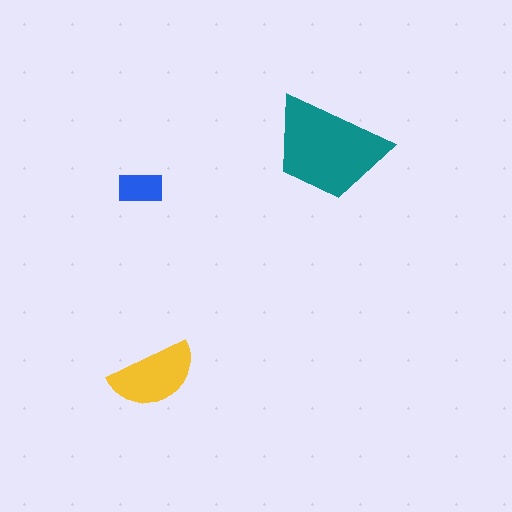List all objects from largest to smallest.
The teal trapezoid, the yellow semicircle, the blue rectangle.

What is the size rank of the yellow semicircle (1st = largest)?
2nd.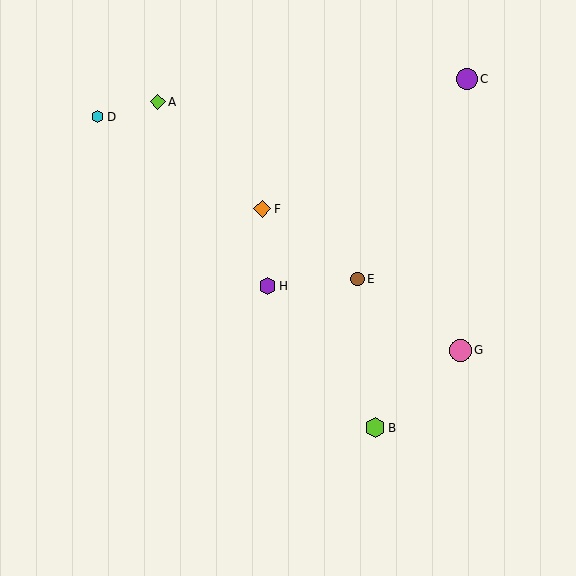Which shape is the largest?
The pink circle (labeled G) is the largest.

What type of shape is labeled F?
Shape F is an orange diamond.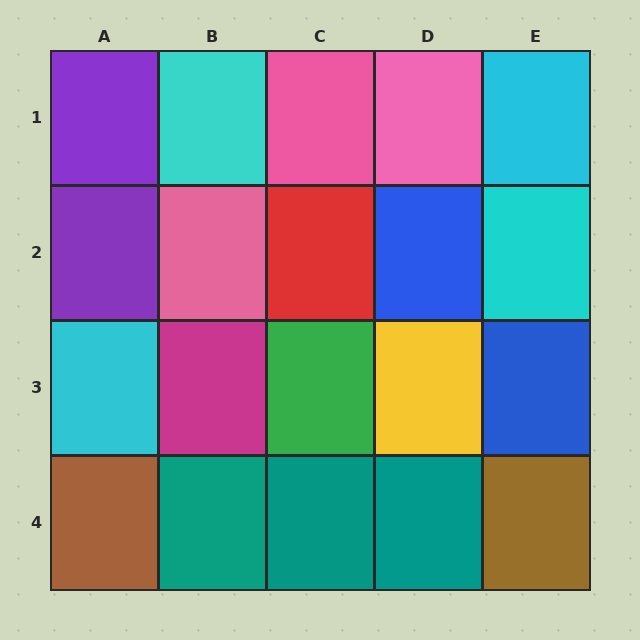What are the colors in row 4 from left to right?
Brown, teal, teal, teal, brown.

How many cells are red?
1 cell is red.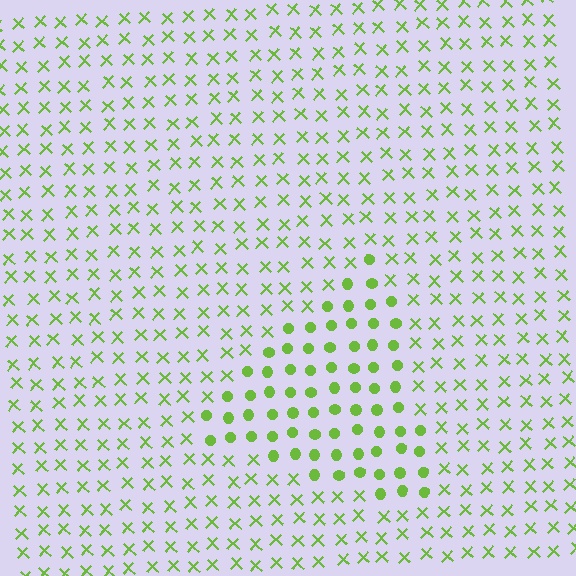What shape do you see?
I see a triangle.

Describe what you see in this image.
The image is filled with small lime elements arranged in a uniform grid. A triangle-shaped region contains circles, while the surrounding area contains X marks. The boundary is defined purely by the change in element shape.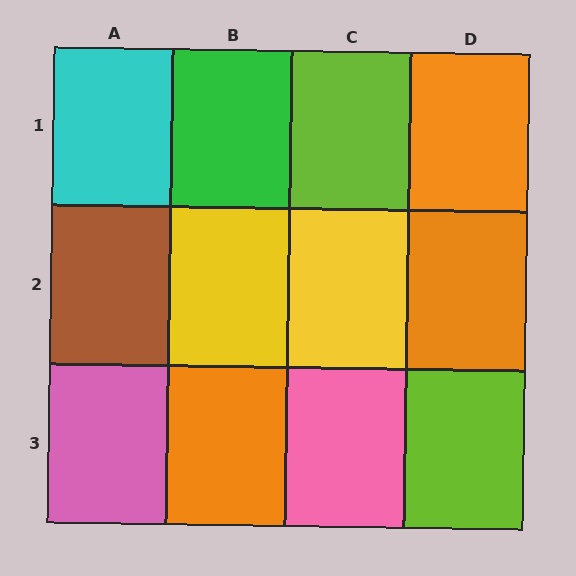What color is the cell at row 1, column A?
Cyan.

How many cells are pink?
2 cells are pink.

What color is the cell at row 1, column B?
Green.